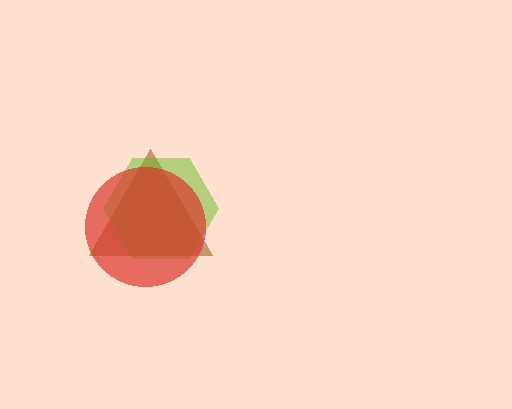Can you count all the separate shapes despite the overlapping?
Yes, there are 3 separate shapes.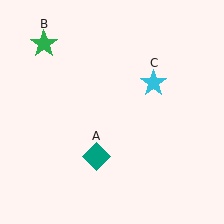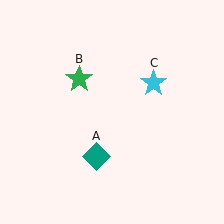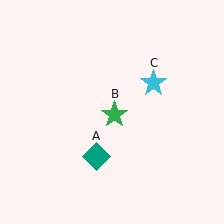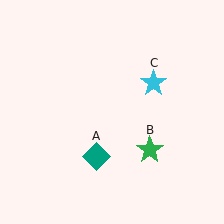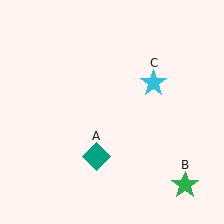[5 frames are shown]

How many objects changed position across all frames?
1 object changed position: green star (object B).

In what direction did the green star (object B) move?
The green star (object B) moved down and to the right.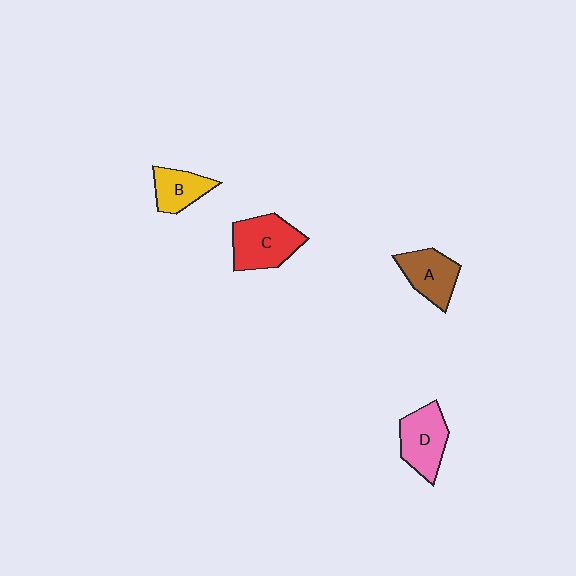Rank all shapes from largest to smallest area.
From largest to smallest: C (red), D (pink), A (brown), B (yellow).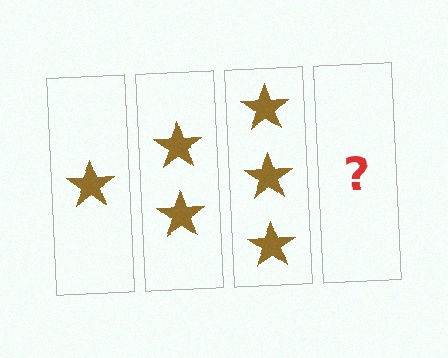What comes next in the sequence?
The next element should be 4 stars.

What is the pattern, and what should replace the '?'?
The pattern is that each step adds one more star. The '?' should be 4 stars.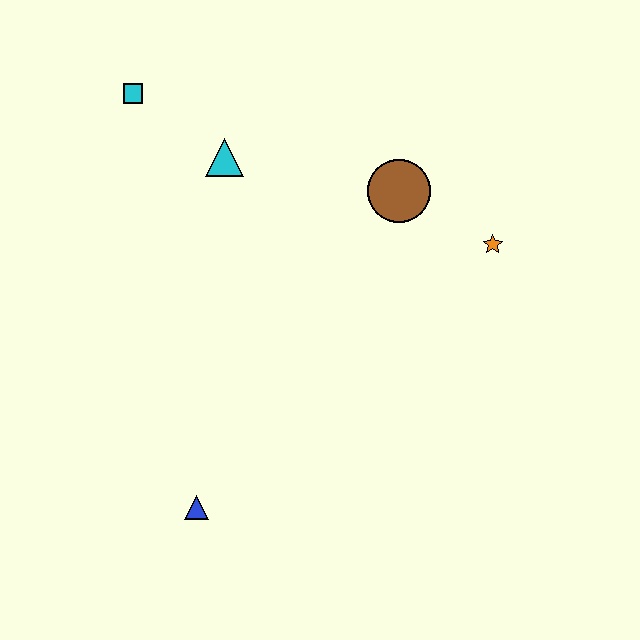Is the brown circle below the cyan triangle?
Yes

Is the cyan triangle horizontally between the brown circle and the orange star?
No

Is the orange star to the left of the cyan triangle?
No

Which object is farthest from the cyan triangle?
The blue triangle is farthest from the cyan triangle.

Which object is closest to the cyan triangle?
The cyan square is closest to the cyan triangle.